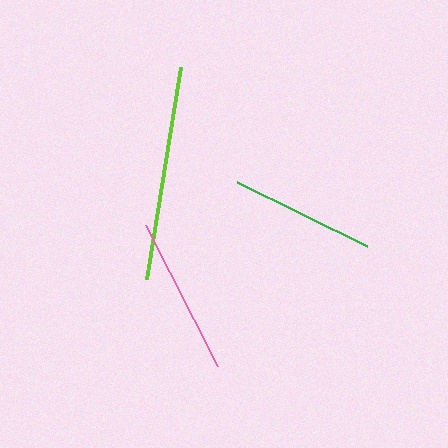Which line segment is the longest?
The lime line is the longest at approximately 214 pixels.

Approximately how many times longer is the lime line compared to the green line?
The lime line is approximately 1.5 times the length of the green line.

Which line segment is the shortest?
The green line is the shortest at approximately 145 pixels.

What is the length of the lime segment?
The lime segment is approximately 214 pixels long.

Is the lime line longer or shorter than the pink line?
The lime line is longer than the pink line.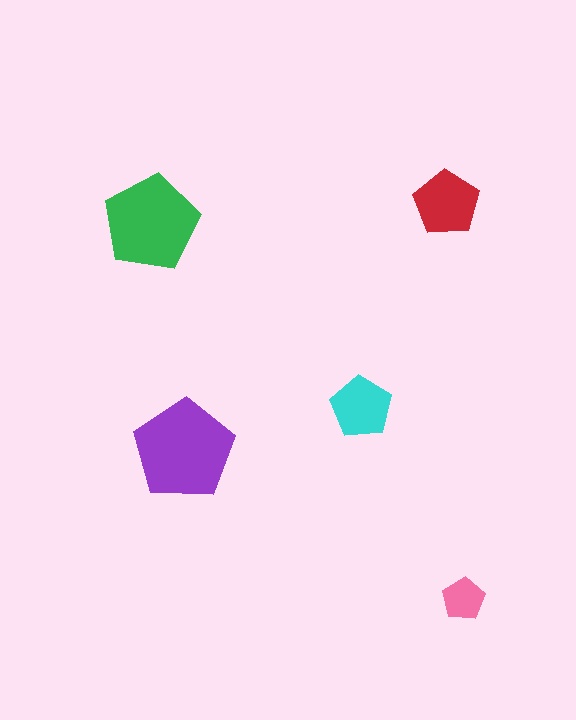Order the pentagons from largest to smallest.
the purple one, the green one, the red one, the cyan one, the pink one.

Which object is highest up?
The red pentagon is topmost.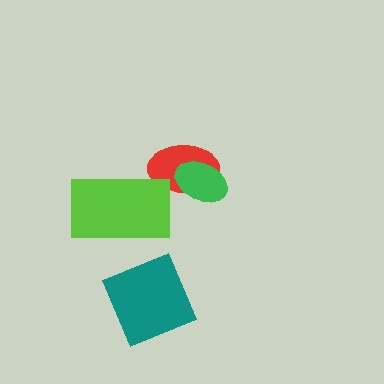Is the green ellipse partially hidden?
No, no other shape covers it.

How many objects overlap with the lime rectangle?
1 object overlaps with the lime rectangle.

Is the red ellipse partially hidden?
Yes, it is partially covered by another shape.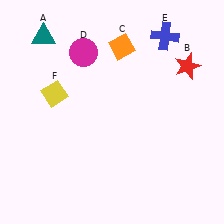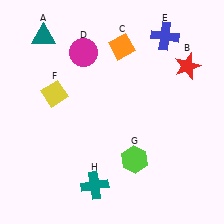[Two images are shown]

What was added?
A lime hexagon (G), a teal cross (H) were added in Image 2.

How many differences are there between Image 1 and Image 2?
There are 2 differences between the two images.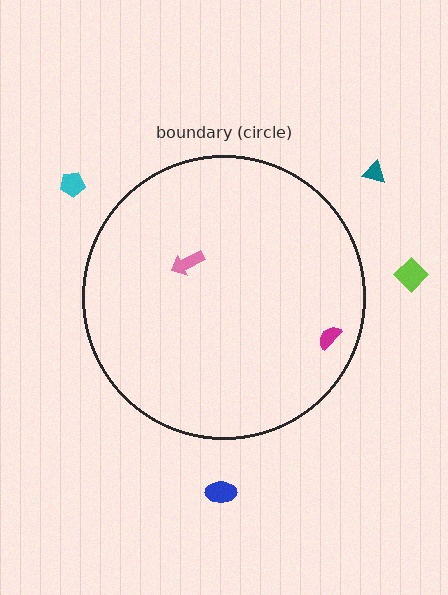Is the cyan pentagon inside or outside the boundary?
Outside.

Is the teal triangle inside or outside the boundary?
Outside.